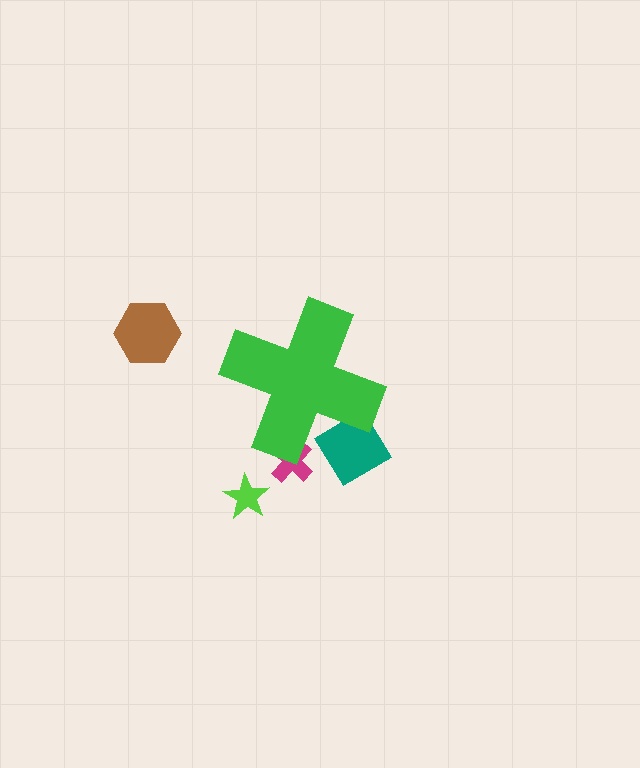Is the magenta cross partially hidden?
Yes, the magenta cross is partially hidden behind the green cross.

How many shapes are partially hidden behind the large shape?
2 shapes are partially hidden.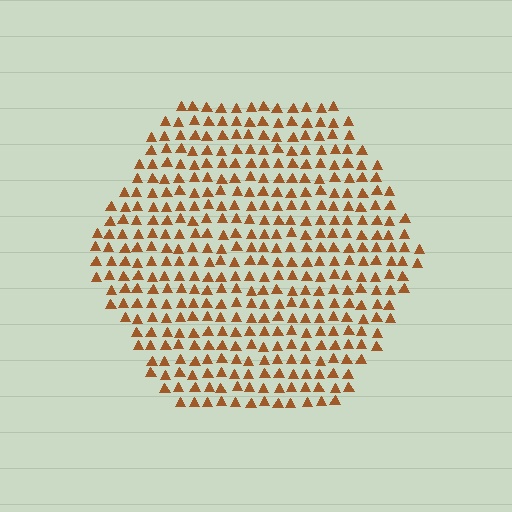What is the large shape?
The large shape is a hexagon.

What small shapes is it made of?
It is made of small triangles.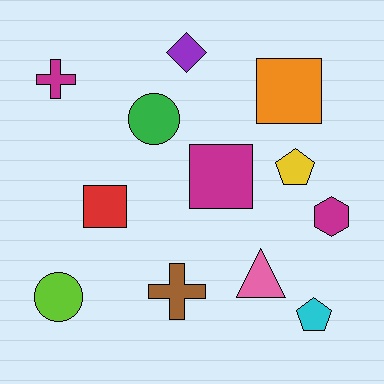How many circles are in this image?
There are 2 circles.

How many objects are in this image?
There are 12 objects.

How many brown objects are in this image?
There is 1 brown object.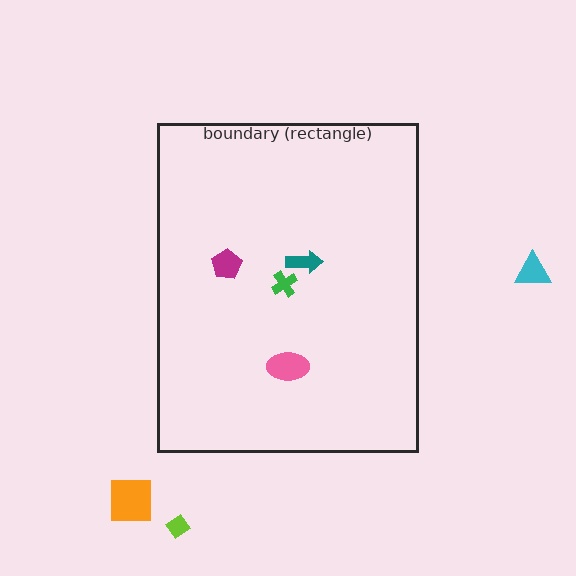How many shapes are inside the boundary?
4 inside, 3 outside.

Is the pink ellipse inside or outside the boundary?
Inside.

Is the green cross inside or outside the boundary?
Inside.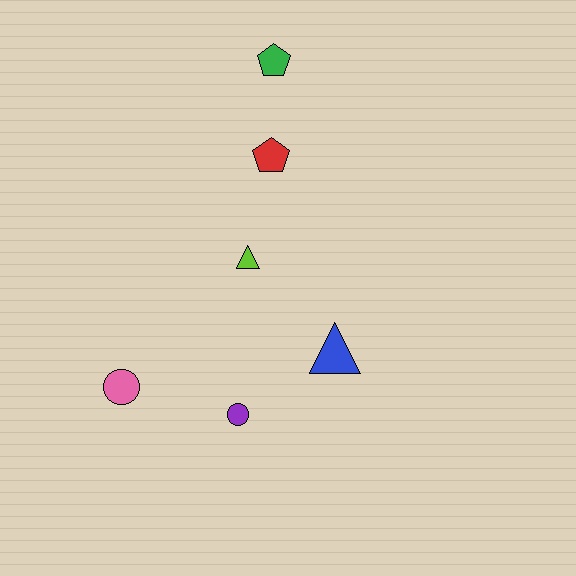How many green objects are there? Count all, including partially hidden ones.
There is 1 green object.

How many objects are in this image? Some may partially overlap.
There are 6 objects.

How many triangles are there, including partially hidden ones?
There are 2 triangles.